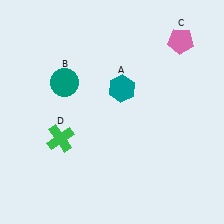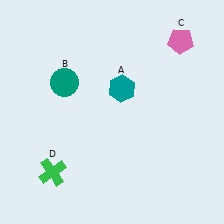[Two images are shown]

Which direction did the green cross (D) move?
The green cross (D) moved down.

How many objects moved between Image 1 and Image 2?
1 object moved between the two images.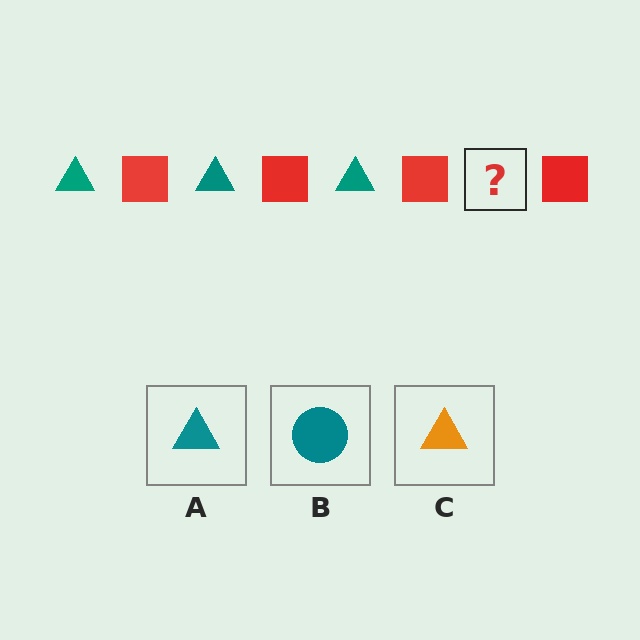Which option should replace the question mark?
Option A.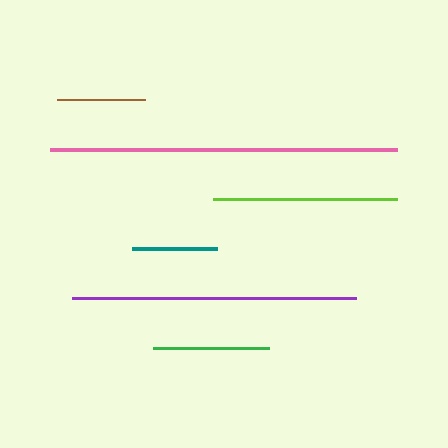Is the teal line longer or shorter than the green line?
The green line is longer than the teal line.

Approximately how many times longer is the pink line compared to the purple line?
The pink line is approximately 1.2 times the length of the purple line.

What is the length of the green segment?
The green segment is approximately 116 pixels long.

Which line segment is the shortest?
The teal line is the shortest at approximately 85 pixels.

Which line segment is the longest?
The pink line is the longest at approximately 348 pixels.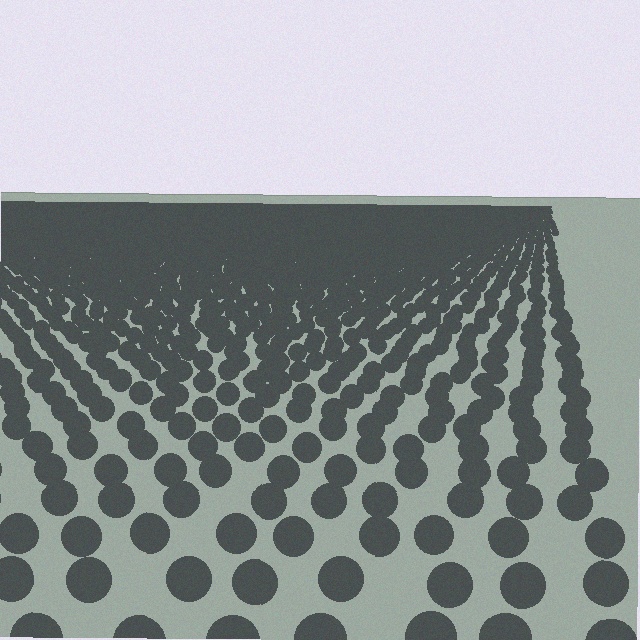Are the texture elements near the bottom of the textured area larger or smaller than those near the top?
Larger. Near the bottom, elements are closer to the viewer and appear at a bigger on-screen size.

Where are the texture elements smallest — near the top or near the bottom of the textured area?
Near the top.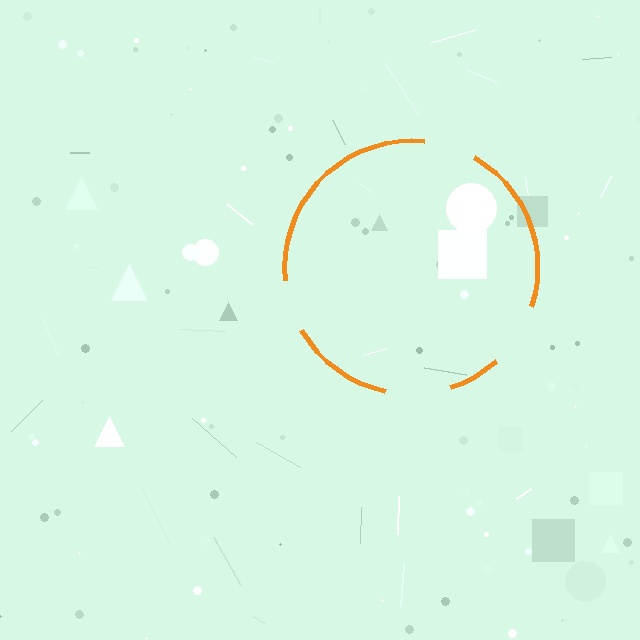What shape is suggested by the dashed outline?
The dashed outline suggests a circle.